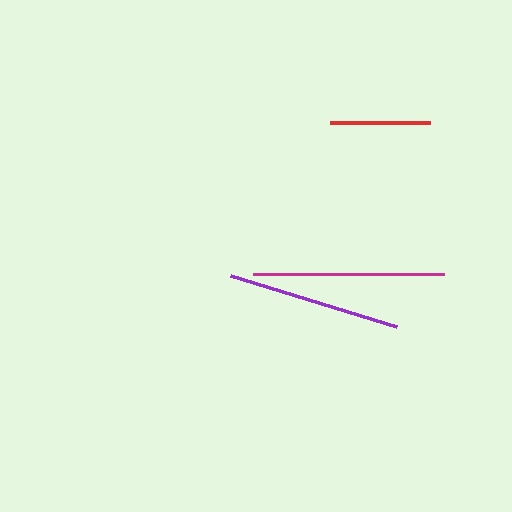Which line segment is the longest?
The magenta line is the longest at approximately 191 pixels.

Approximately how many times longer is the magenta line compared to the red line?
The magenta line is approximately 1.9 times the length of the red line.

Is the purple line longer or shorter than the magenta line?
The magenta line is longer than the purple line.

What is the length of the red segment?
The red segment is approximately 99 pixels long.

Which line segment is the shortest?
The red line is the shortest at approximately 99 pixels.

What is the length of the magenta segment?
The magenta segment is approximately 191 pixels long.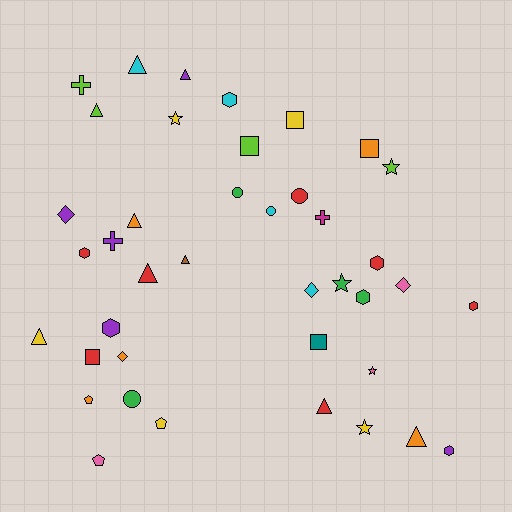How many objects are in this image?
There are 40 objects.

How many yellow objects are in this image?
There are 5 yellow objects.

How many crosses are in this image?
There are 3 crosses.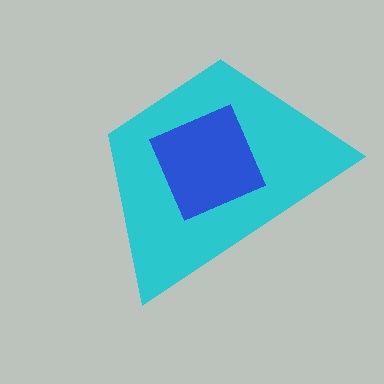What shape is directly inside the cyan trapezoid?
The blue square.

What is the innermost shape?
The blue square.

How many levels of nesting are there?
2.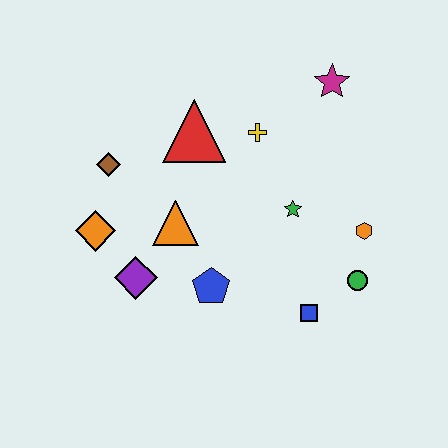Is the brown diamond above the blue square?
Yes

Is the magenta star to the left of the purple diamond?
No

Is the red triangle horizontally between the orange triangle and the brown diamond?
No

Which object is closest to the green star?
The orange hexagon is closest to the green star.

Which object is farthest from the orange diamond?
The magenta star is farthest from the orange diamond.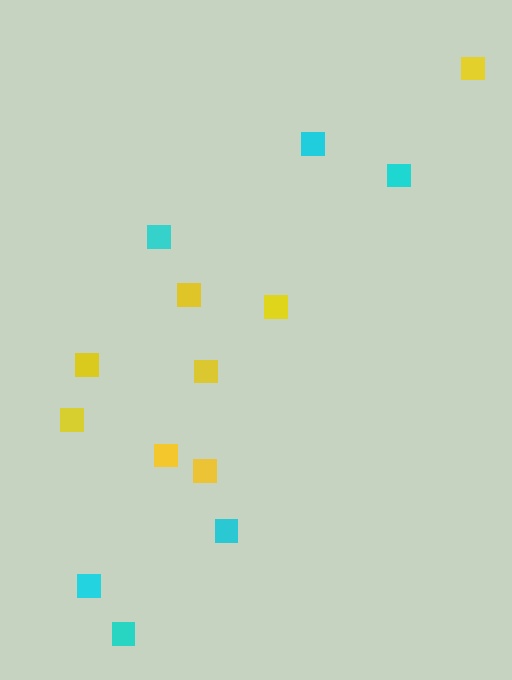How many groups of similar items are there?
There are 2 groups: one group of yellow squares (8) and one group of cyan squares (6).